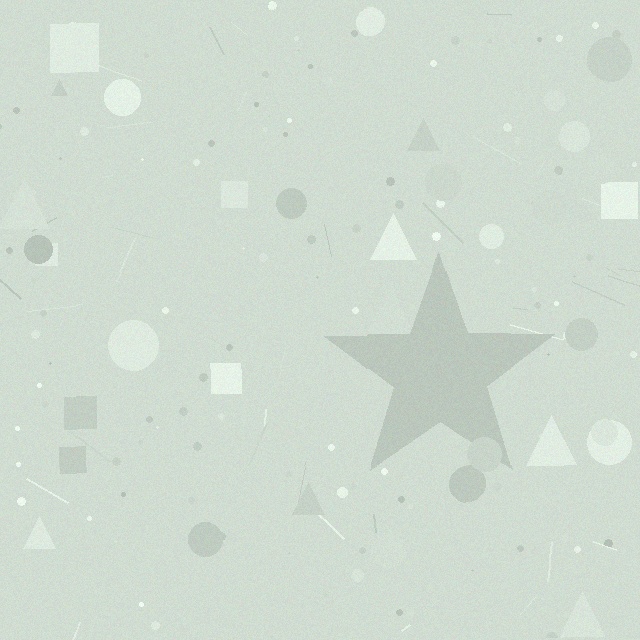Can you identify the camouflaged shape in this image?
The camouflaged shape is a star.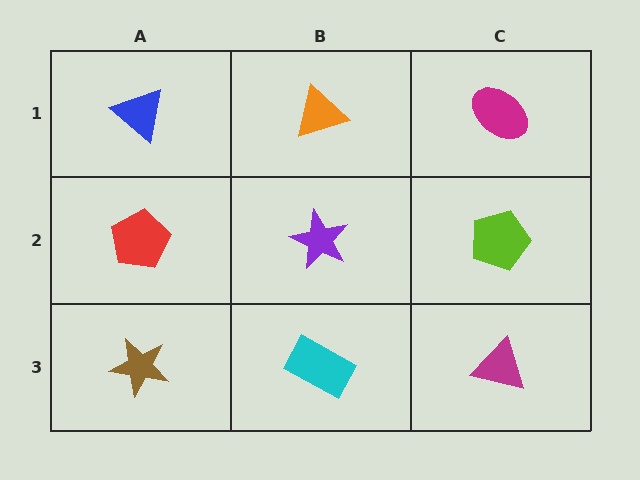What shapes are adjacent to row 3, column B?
A purple star (row 2, column B), a brown star (row 3, column A), a magenta triangle (row 3, column C).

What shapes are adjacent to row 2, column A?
A blue triangle (row 1, column A), a brown star (row 3, column A), a purple star (row 2, column B).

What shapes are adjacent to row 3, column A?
A red pentagon (row 2, column A), a cyan rectangle (row 3, column B).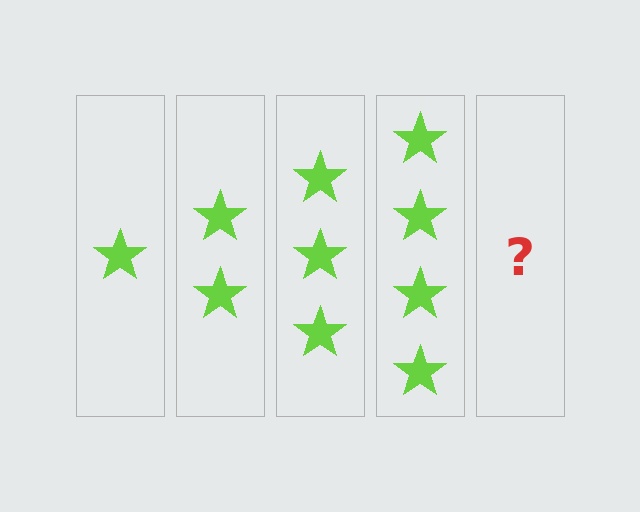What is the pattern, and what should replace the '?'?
The pattern is that each step adds one more star. The '?' should be 5 stars.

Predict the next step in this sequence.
The next step is 5 stars.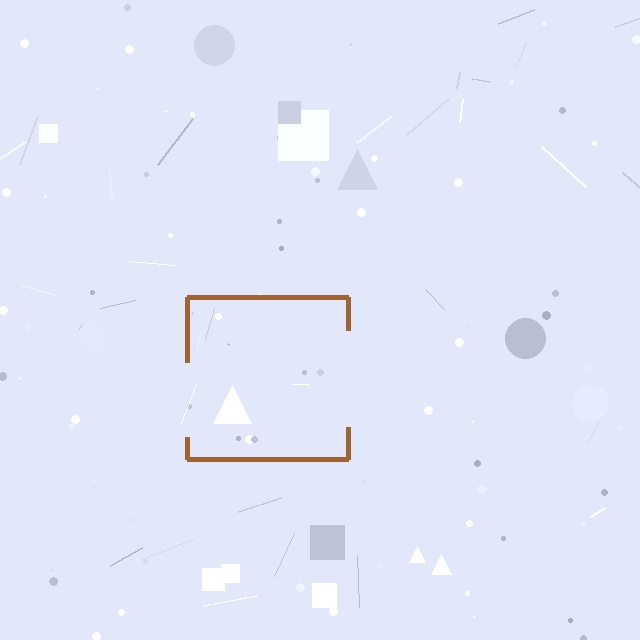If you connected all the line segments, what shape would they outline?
They would outline a square.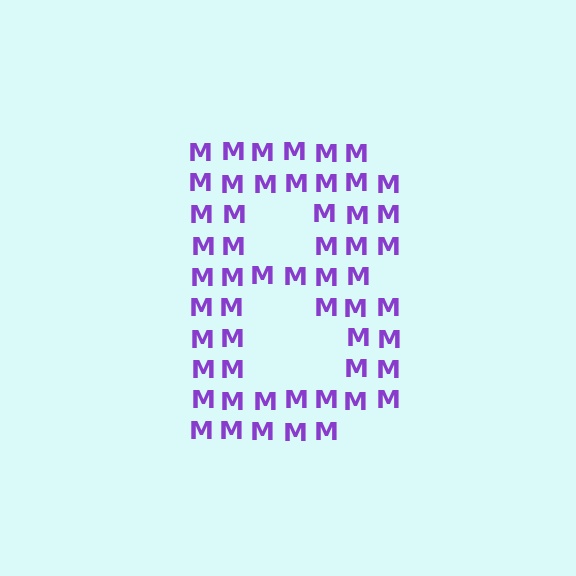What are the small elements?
The small elements are letter M's.